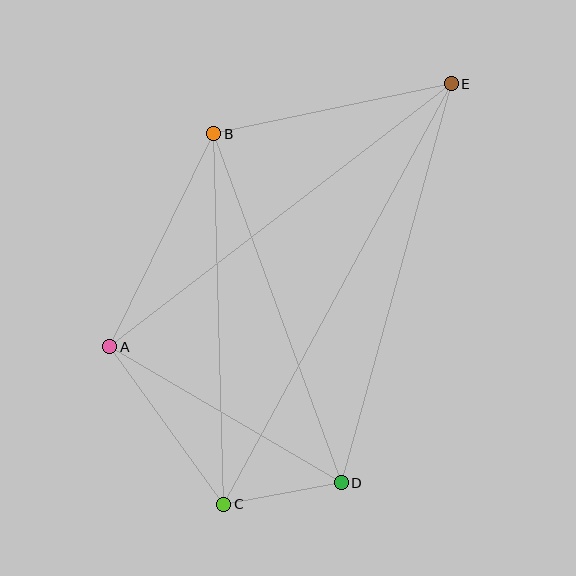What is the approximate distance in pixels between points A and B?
The distance between A and B is approximately 237 pixels.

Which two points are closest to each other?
Points C and D are closest to each other.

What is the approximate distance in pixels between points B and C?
The distance between B and C is approximately 371 pixels.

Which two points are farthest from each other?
Points C and E are farthest from each other.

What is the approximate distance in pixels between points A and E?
The distance between A and E is approximately 431 pixels.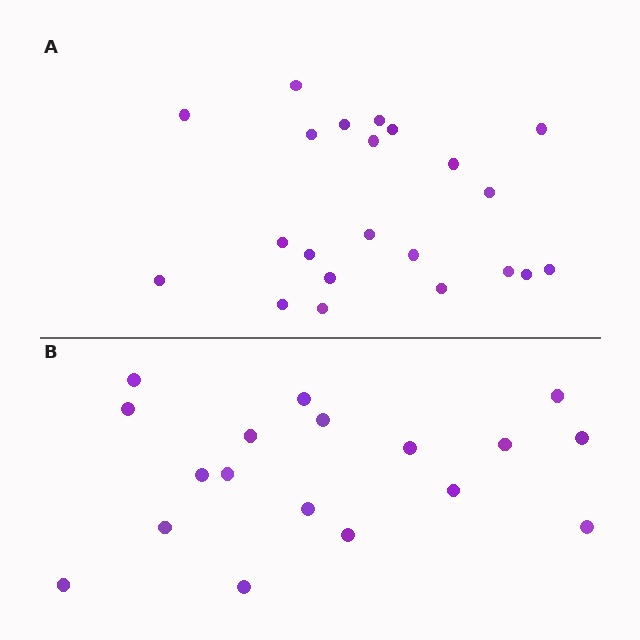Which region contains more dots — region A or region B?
Region A (the top region) has more dots.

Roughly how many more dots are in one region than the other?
Region A has about 4 more dots than region B.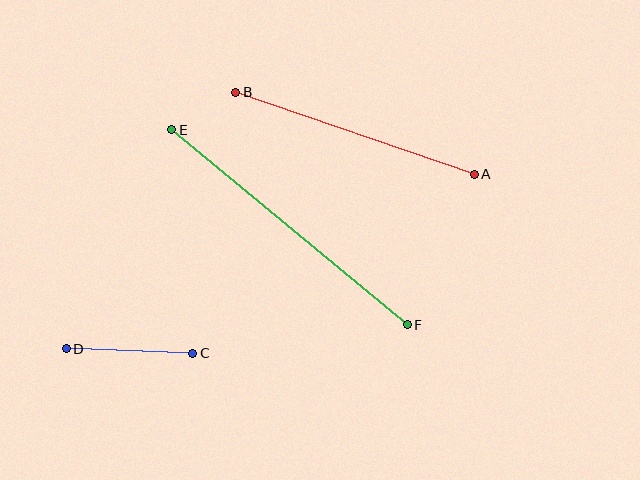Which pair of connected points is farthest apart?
Points E and F are farthest apart.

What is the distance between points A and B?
The distance is approximately 252 pixels.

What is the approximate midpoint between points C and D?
The midpoint is at approximately (129, 351) pixels.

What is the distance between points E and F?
The distance is approximately 306 pixels.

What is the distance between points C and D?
The distance is approximately 126 pixels.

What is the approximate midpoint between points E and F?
The midpoint is at approximately (290, 227) pixels.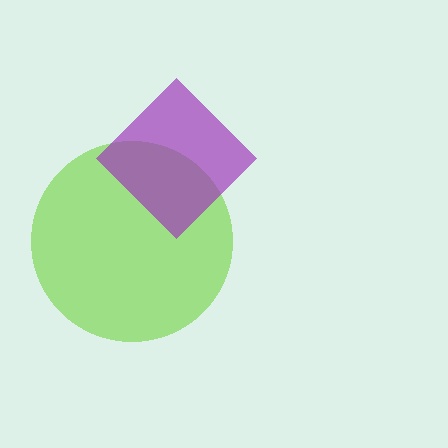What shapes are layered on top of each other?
The layered shapes are: a lime circle, a purple diamond.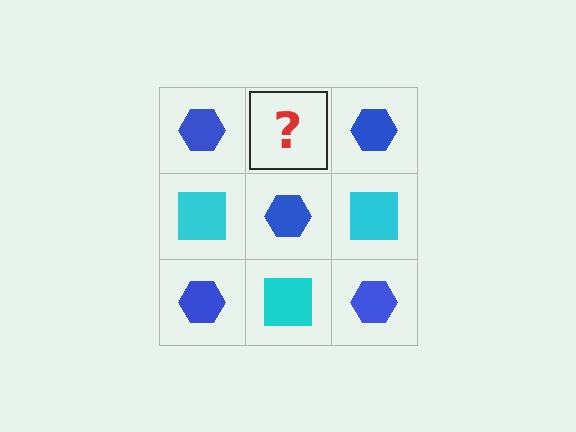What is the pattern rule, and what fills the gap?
The rule is that it alternates blue hexagon and cyan square in a checkerboard pattern. The gap should be filled with a cyan square.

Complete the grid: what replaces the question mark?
The question mark should be replaced with a cyan square.